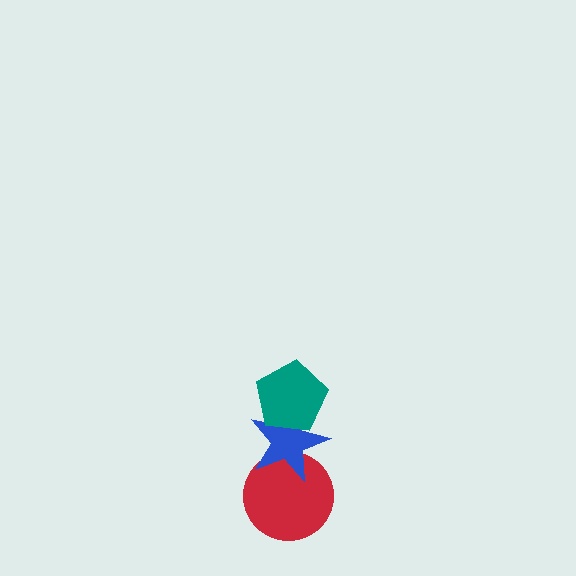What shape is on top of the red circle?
The blue star is on top of the red circle.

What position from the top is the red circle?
The red circle is 3rd from the top.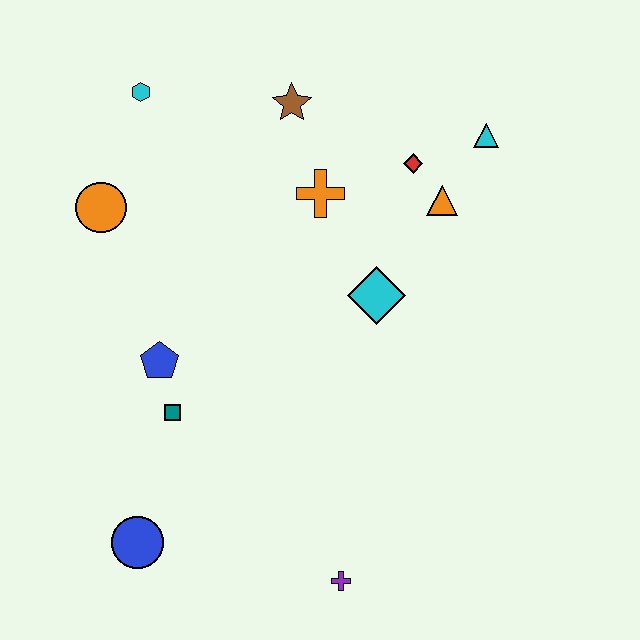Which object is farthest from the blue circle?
The cyan triangle is farthest from the blue circle.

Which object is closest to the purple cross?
The blue circle is closest to the purple cross.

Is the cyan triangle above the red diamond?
Yes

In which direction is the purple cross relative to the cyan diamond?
The purple cross is below the cyan diamond.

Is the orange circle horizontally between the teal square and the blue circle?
No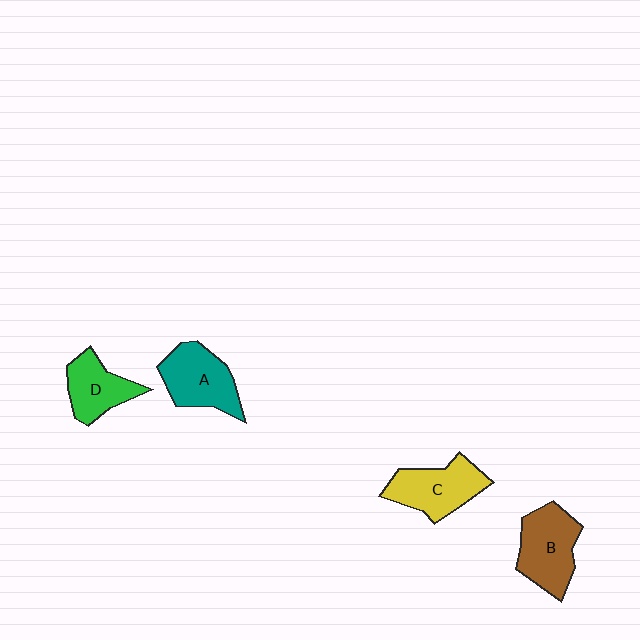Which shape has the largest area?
Shape B (brown).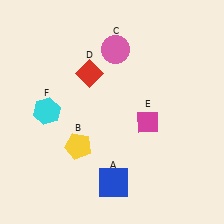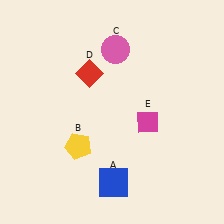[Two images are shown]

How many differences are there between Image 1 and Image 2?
There is 1 difference between the two images.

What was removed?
The cyan hexagon (F) was removed in Image 2.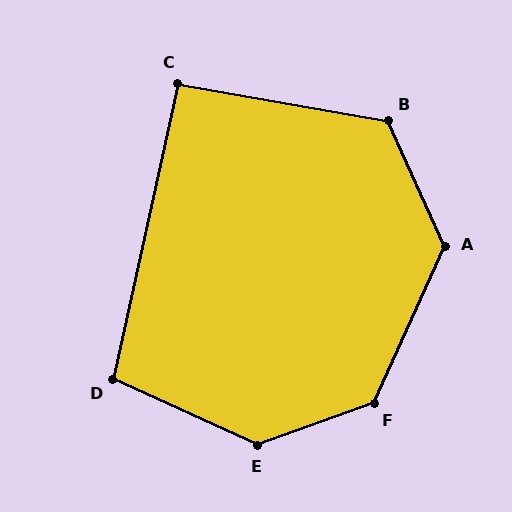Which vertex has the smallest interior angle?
C, at approximately 93 degrees.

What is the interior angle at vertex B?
Approximately 124 degrees (obtuse).